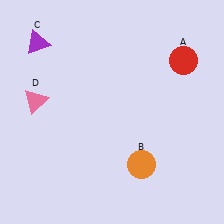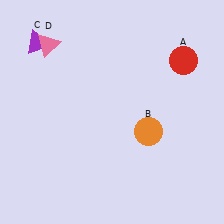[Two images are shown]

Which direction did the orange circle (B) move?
The orange circle (B) moved up.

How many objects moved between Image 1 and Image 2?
2 objects moved between the two images.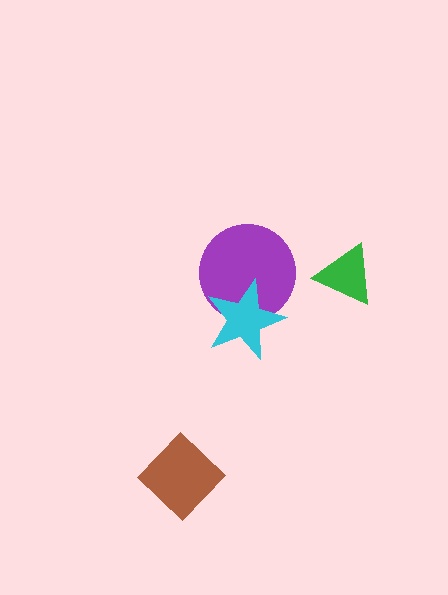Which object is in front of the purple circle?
The cyan star is in front of the purple circle.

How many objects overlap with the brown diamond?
0 objects overlap with the brown diamond.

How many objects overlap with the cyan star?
1 object overlaps with the cyan star.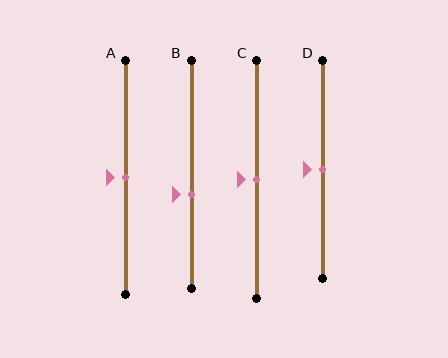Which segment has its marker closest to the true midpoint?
Segment A has its marker closest to the true midpoint.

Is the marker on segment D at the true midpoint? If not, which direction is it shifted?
Yes, the marker on segment D is at the true midpoint.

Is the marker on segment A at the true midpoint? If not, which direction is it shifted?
Yes, the marker on segment A is at the true midpoint.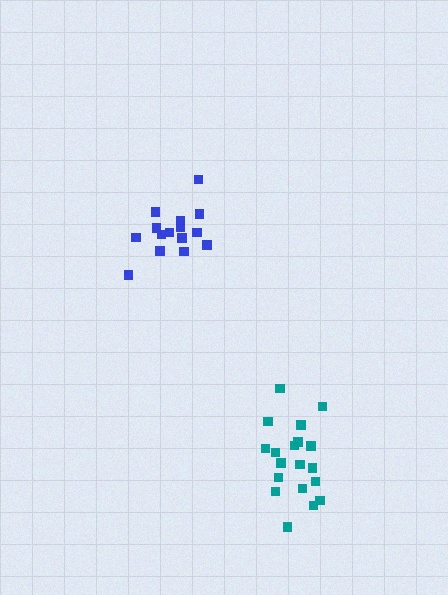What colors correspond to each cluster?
The clusters are colored: teal, blue.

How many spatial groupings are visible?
There are 2 spatial groupings.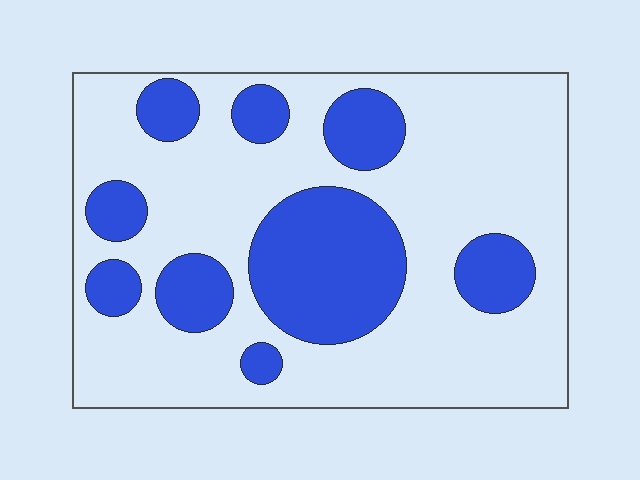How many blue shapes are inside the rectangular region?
9.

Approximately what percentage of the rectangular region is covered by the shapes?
Approximately 30%.